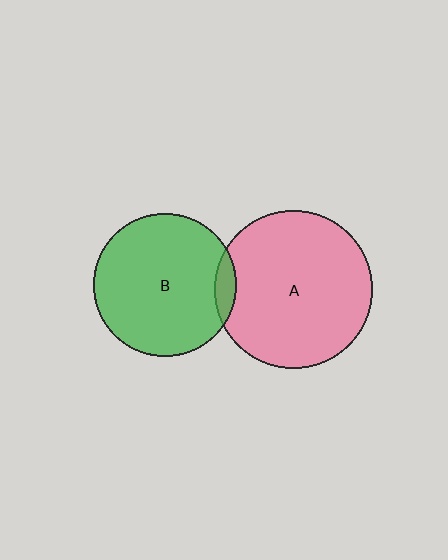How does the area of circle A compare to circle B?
Approximately 1.2 times.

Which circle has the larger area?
Circle A (pink).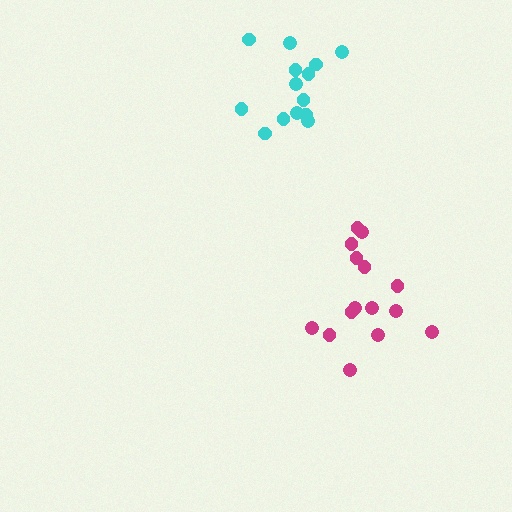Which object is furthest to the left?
The cyan cluster is leftmost.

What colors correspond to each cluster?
The clusters are colored: cyan, magenta.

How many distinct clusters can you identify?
There are 2 distinct clusters.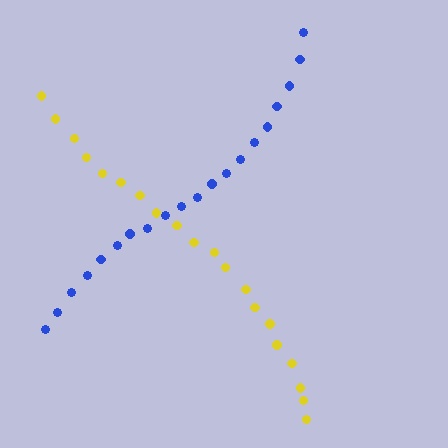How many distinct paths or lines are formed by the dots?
There are 2 distinct paths.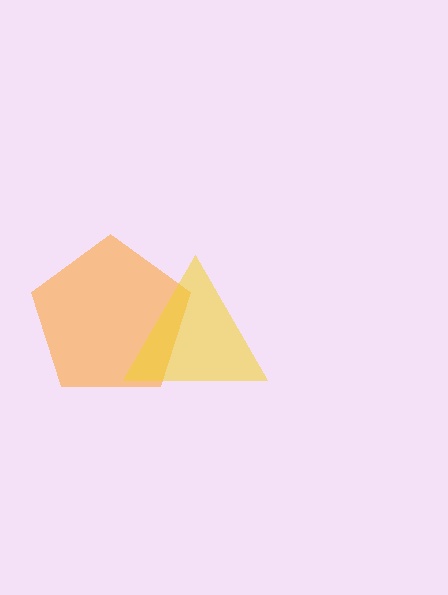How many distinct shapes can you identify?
There are 2 distinct shapes: an orange pentagon, a yellow triangle.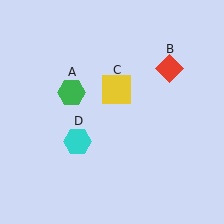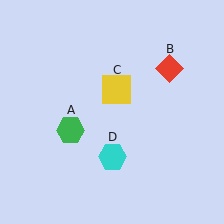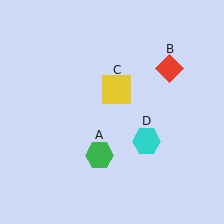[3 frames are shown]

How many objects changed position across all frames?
2 objects changed position: green hexagon (object A), cyan hexagon (object D).